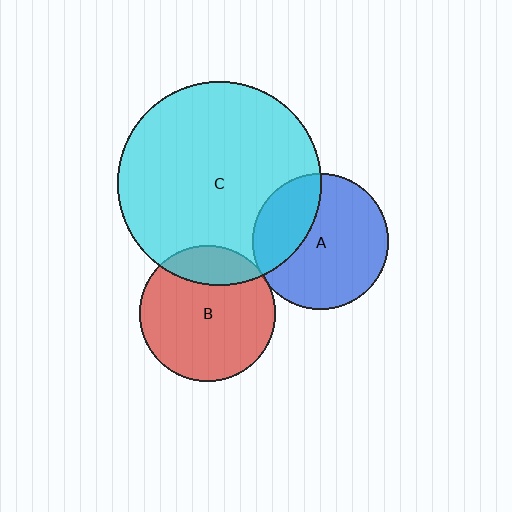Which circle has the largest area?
Circle C (cyan).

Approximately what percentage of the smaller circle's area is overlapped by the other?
Approximately 5%.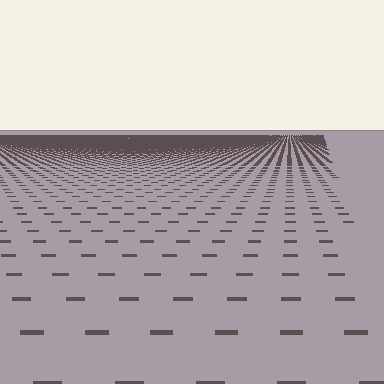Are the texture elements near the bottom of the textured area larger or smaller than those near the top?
Larger. Near the bottom, elements are closer to the viewer and appear at a bigger on-screen size.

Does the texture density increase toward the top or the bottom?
Density increases toward the top.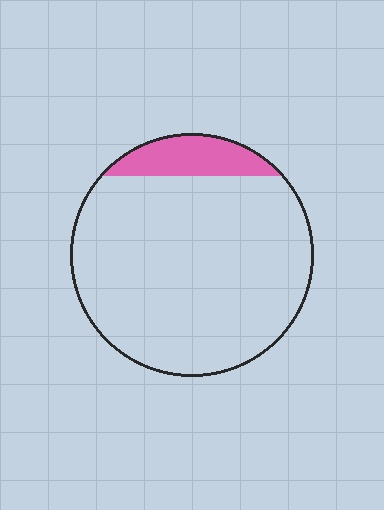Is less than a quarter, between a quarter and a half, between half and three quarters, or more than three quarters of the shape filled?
Less than a quarter.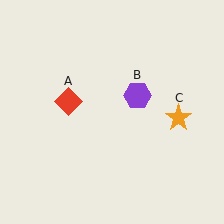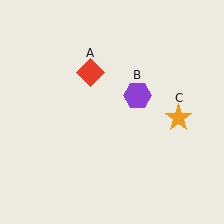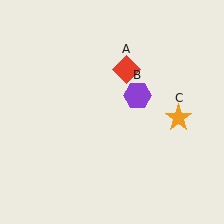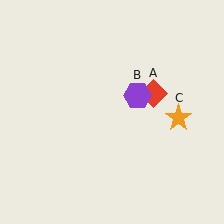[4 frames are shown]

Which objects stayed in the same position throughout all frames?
Purple hexagon (object B) and orange star (object C) remained stationary.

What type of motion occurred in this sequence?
The red diamond (object A) rotated clockwise around the center of the scene.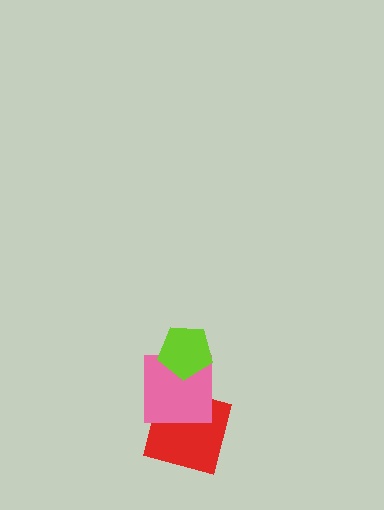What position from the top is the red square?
The red square is 3rd from the top.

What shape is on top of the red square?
The pink square is on top of the red square.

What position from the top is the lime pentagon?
The lime pentagon is 1st from the top.